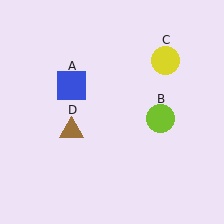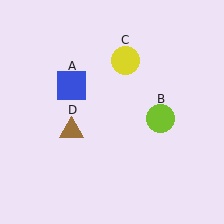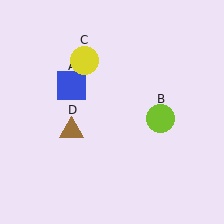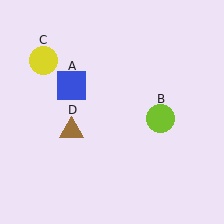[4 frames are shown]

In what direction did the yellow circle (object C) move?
The yellow circle (object C) moved left.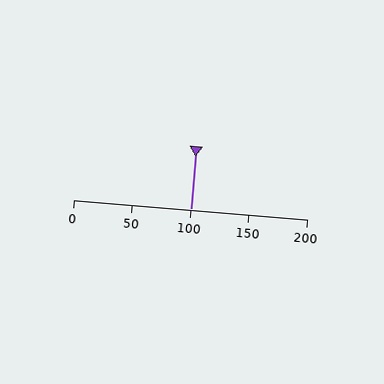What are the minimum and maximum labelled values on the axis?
The axis runs from 0 to 200.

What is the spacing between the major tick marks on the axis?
The major ticks are spaced 50 apart.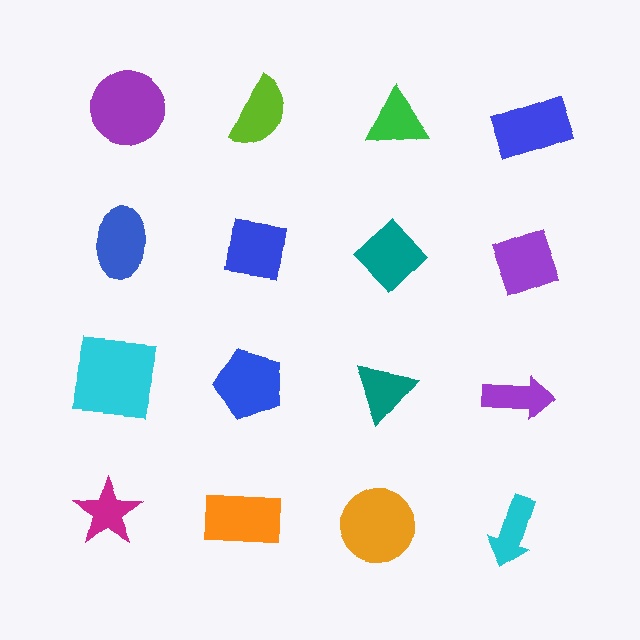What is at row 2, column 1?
A blue ellipse.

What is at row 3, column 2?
A blue pentagon.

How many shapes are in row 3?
4 shapes.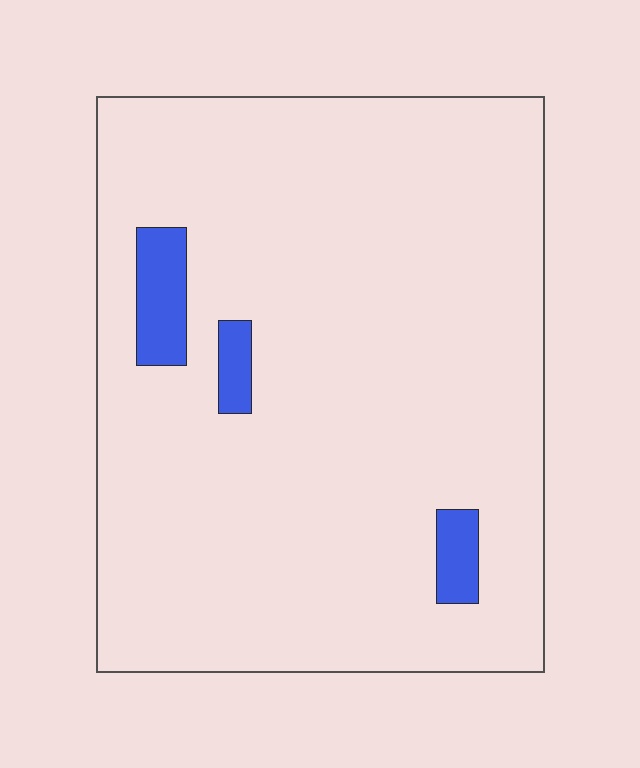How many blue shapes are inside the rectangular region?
3.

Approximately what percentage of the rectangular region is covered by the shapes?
Approximately 5%.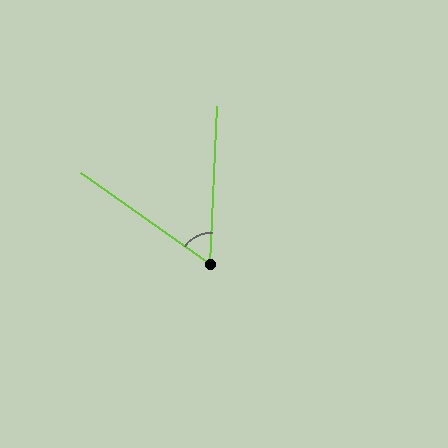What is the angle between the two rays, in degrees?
Approximately 57 degrees.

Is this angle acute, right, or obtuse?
It is acute.